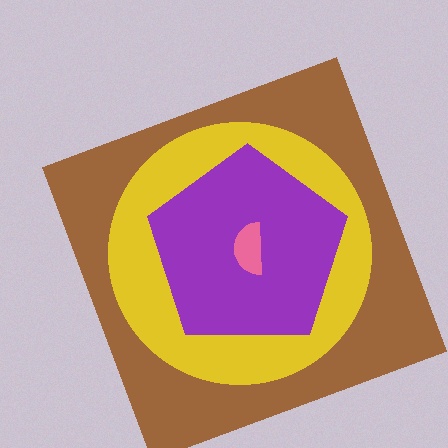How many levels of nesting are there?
4.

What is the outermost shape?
The brown square.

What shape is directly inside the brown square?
The yellow circle.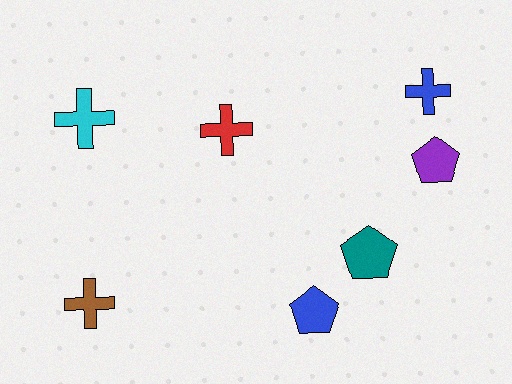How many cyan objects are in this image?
There is 1 cyan object.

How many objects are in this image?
There are 7 objects.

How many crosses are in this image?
There are 4 crosses.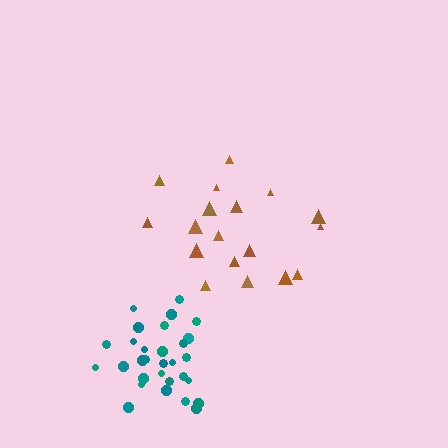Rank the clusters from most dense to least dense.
teal, brown.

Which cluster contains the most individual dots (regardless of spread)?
Teal (31).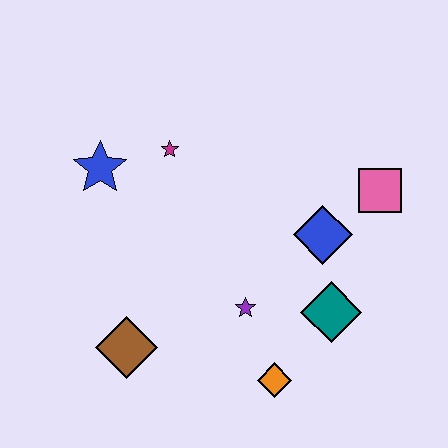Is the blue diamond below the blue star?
Yes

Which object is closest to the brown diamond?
The purple star is closest to the brown diamond.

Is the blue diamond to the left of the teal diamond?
Yes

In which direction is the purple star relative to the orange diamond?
The purple star is above the orange diamond.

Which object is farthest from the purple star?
The blue star is farthest from the purple star.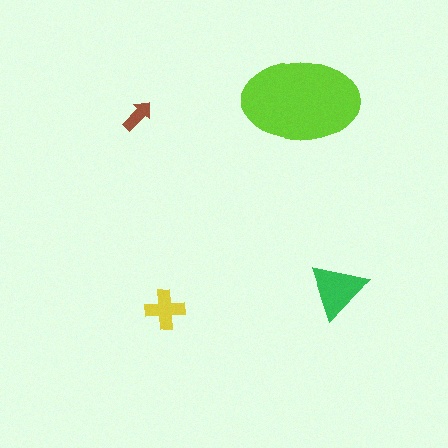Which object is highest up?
The lime ellipse is topmost.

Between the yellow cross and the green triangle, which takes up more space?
The green triangle.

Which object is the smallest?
The brown arrow.